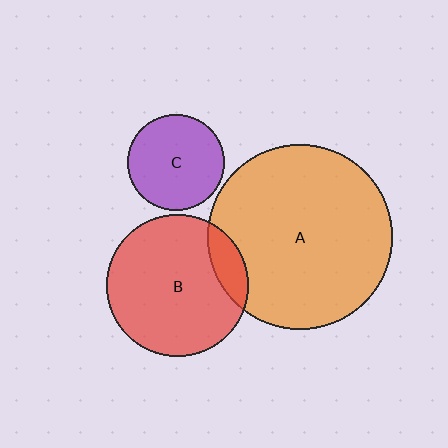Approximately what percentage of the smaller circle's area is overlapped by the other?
Approximately 15%.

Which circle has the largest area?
Circle A (orange).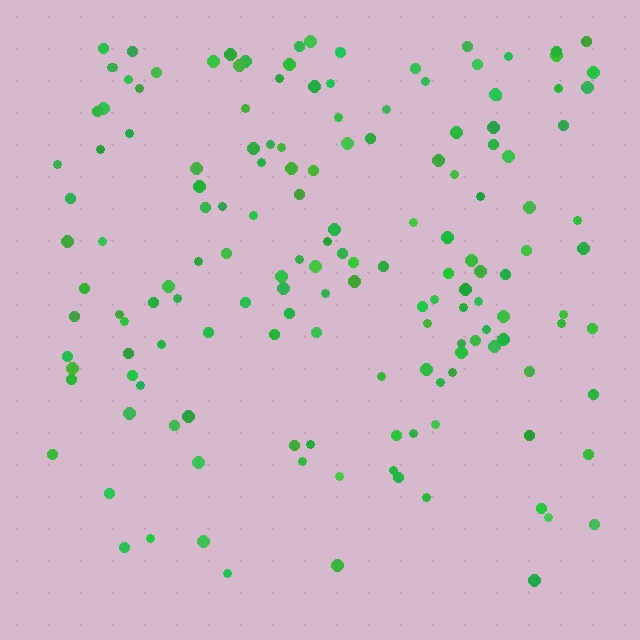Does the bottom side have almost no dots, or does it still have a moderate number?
Still a moderate number, just noticeably fewer than the top.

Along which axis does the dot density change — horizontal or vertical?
Vertical.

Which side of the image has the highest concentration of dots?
The top.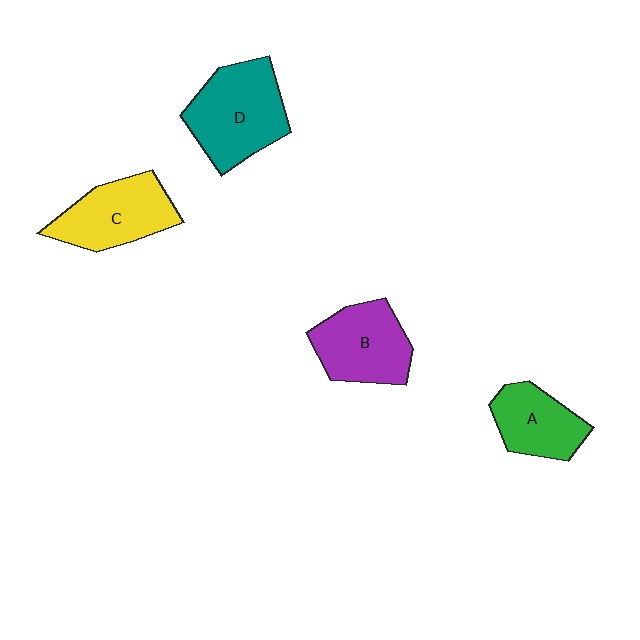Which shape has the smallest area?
Shape A (green).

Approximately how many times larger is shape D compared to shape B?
Approximately 1.2 times.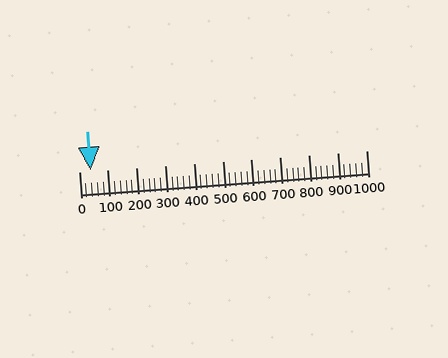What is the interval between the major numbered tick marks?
The major tick marks are spaced 100 units apart.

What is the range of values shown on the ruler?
The ruler shows values from 0 to 1000.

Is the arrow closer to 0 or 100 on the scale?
The arrow is closer to 0.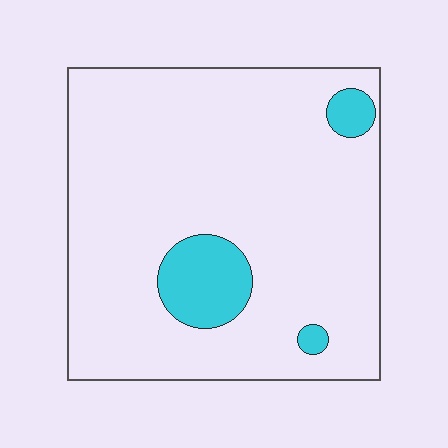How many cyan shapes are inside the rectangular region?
3.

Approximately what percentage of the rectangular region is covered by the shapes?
Approximately 10%.